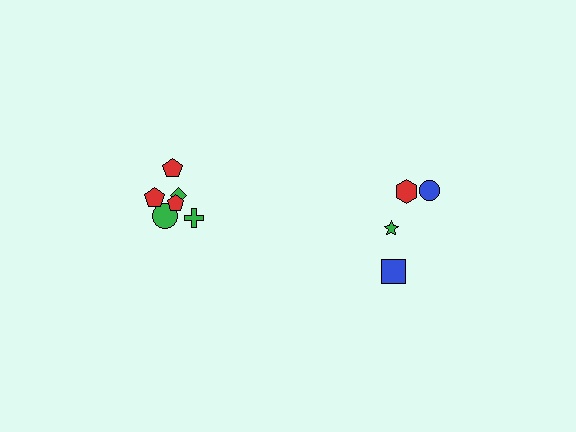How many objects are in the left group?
There are 6 objects.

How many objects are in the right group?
There are 4 objects.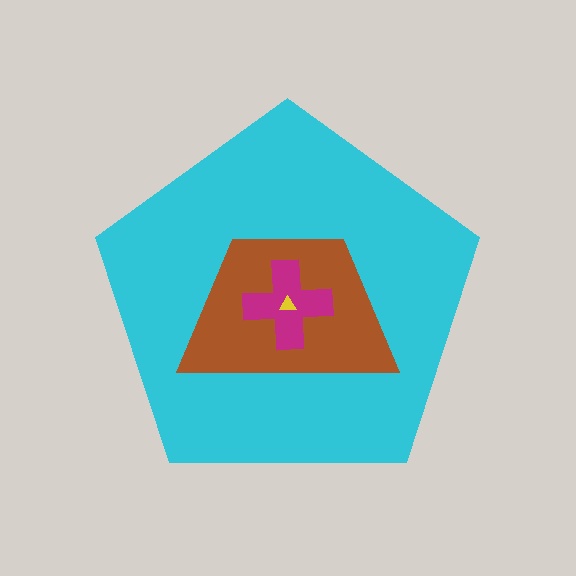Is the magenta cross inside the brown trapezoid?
Yes.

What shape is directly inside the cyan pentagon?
The brown trapezoid.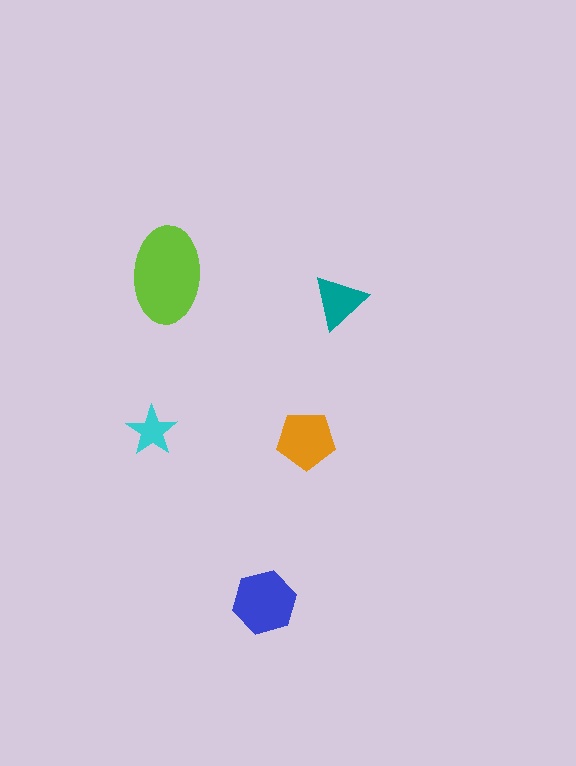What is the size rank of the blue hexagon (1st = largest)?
2nd.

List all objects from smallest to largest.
The cyan star, the teal triangle, the orange pentagon, the blue hexagon, the lime ellipse.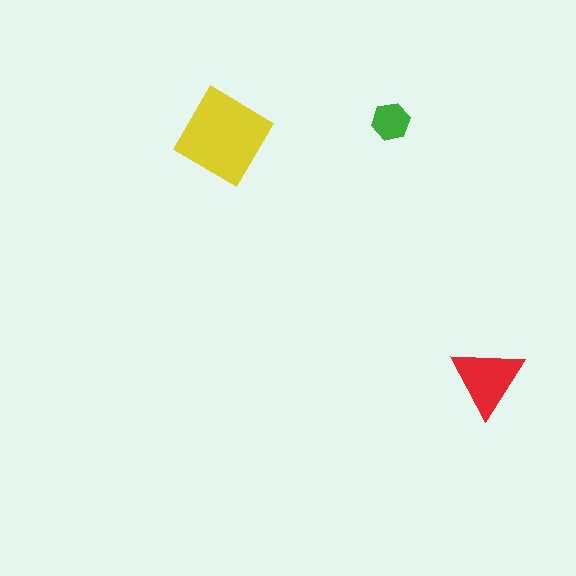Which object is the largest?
The yellow diamond.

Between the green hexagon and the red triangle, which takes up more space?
The red triangle.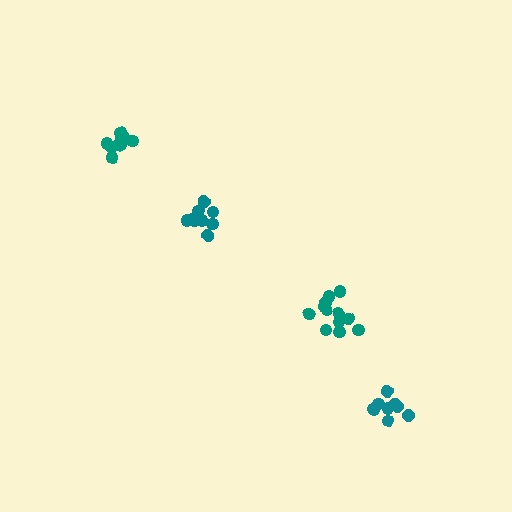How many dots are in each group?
Group 1: 9 dots, Group 2: 12 dots, Group 3: 9 dots, Group 4: 10 dots (40 total).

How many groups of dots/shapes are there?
There are 4 groups.